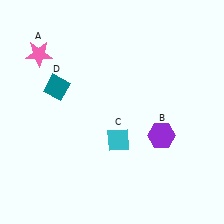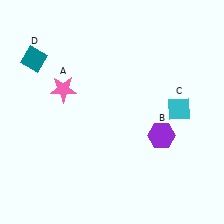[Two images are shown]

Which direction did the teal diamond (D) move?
The teal diamond (D) moved up.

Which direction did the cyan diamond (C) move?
The cyan diamond (C) moved right.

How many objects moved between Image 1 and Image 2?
3 objects moved between the two images.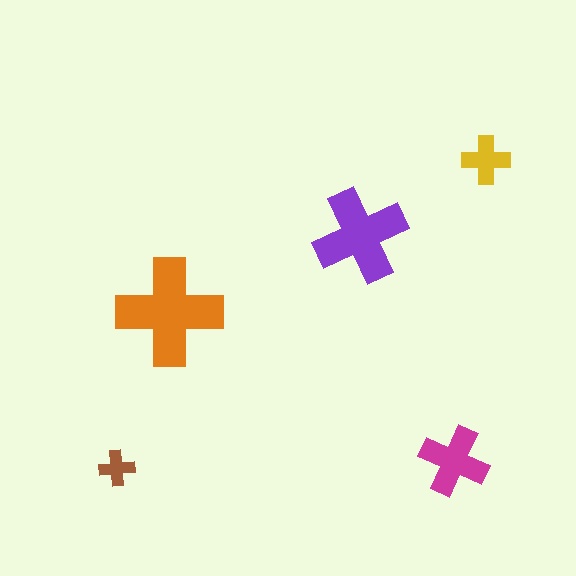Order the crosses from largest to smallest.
the orange one, the purple one, the magenta one, the yellow one, the brown one.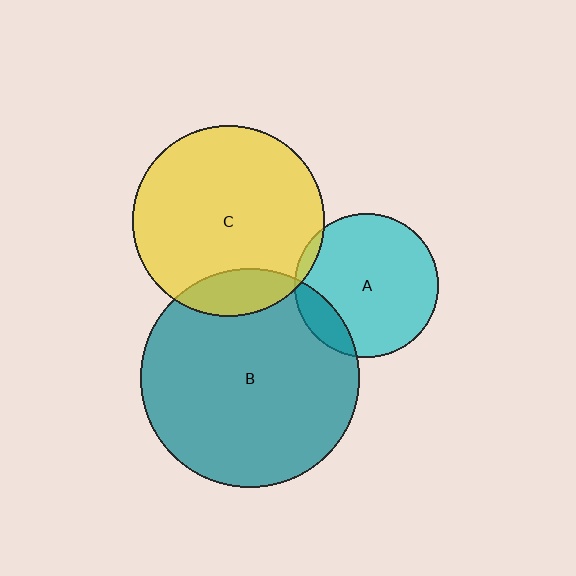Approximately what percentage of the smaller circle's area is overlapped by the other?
Approximately 15%.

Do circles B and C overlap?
Yes.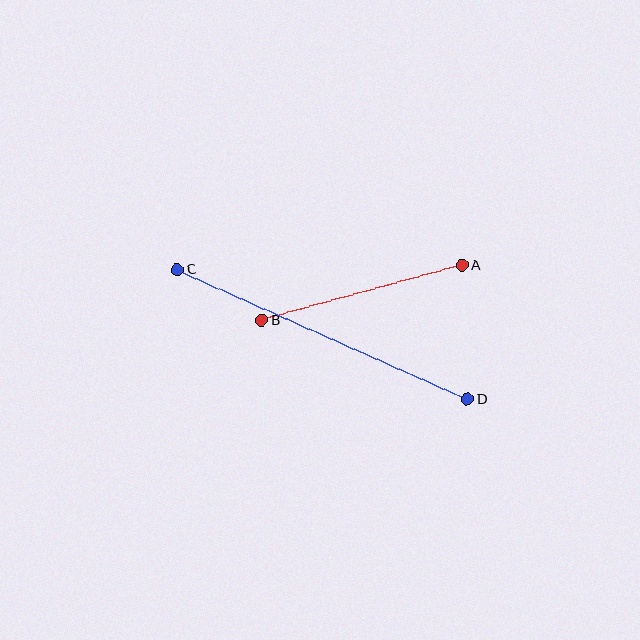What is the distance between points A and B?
The distance is approximately 208 pixels.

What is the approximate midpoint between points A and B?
The midpoint is at approximately (362, 293) pixels.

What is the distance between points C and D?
The distance is approximately 317 pixels.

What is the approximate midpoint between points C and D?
The midpoint is at approximately (322, 334) pixels.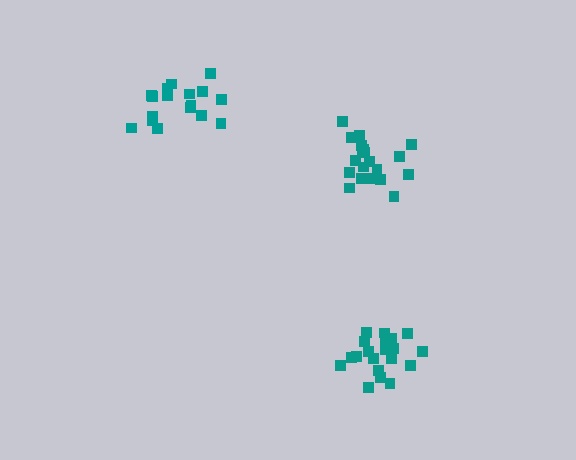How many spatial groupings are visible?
There are 3 spatial groupings.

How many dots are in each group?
Group 1: 17 dots, Group 2: 20 dots, Group 3: 20 dots (57 total).